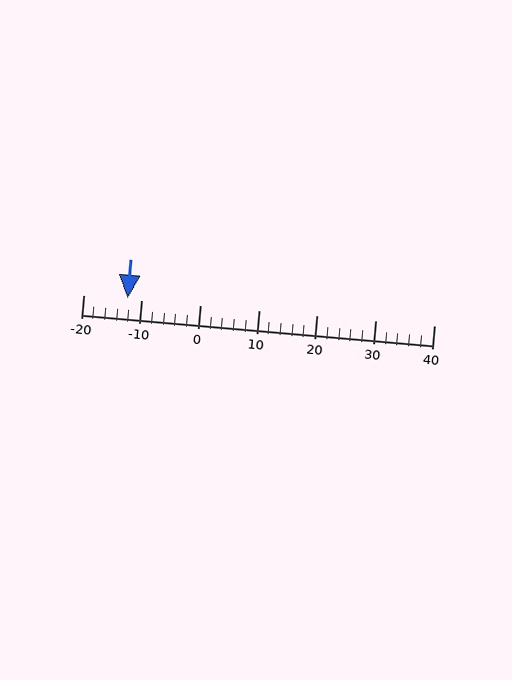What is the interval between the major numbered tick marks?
The major tick marks are spaced 10 units apart.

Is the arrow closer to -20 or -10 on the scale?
The arrow is closer to -10.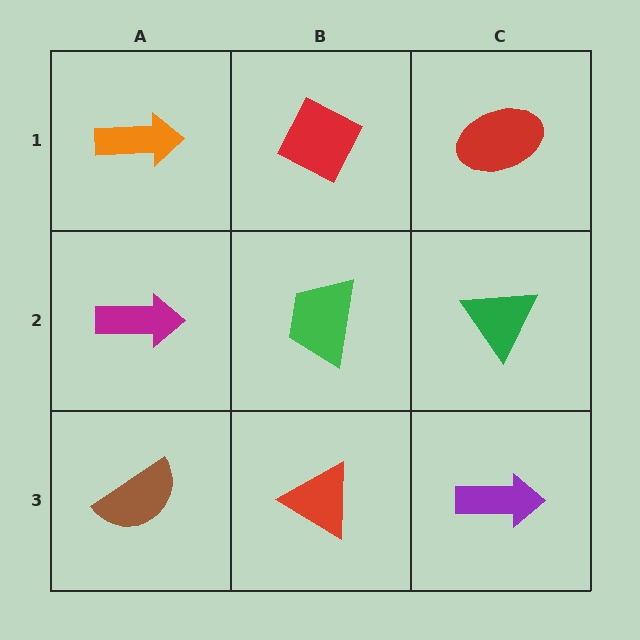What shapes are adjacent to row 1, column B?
A green trapezoid (row 2, column B), an orange arrow (row 1, column A), a red ellipse (row 1, column C).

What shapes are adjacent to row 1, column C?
A green triangle (row 2, column C), a red diamond (row 1, column B).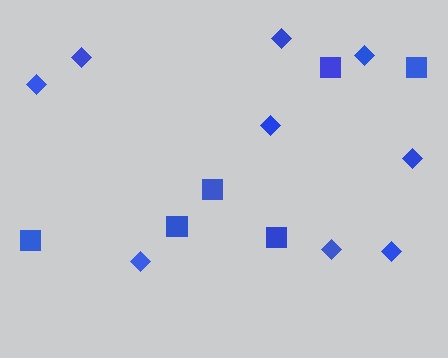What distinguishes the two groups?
There are 2 groups: one group of squares (6) and one group of diamonds (9).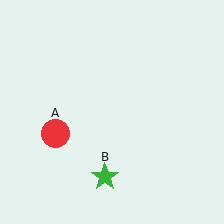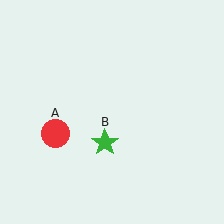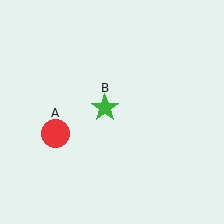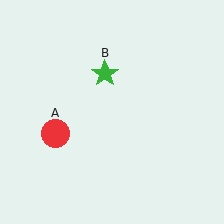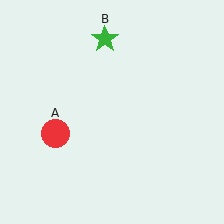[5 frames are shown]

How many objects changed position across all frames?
1 object changed position: green star (object B).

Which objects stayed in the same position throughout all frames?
Red circle (object A) remained stationary.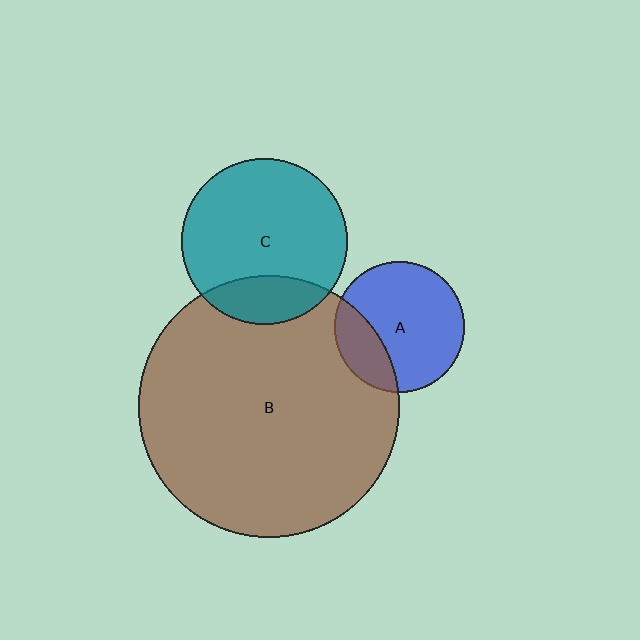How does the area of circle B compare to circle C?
Approximately 2.5 times.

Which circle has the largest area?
Circle B (brown).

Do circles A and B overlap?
Yes.